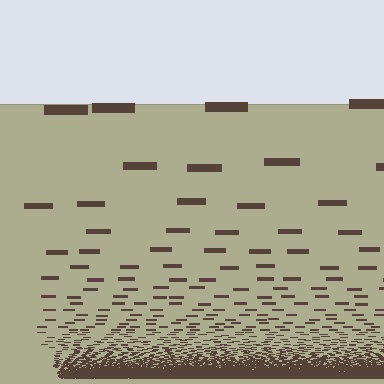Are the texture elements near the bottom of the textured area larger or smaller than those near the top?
Smaller. The gradient is inverted — elements near the bottom are smaller and denser.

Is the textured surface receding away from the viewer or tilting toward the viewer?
The surface appears to tilt toward the viewer. Texture elements get larger and sparser toward the top.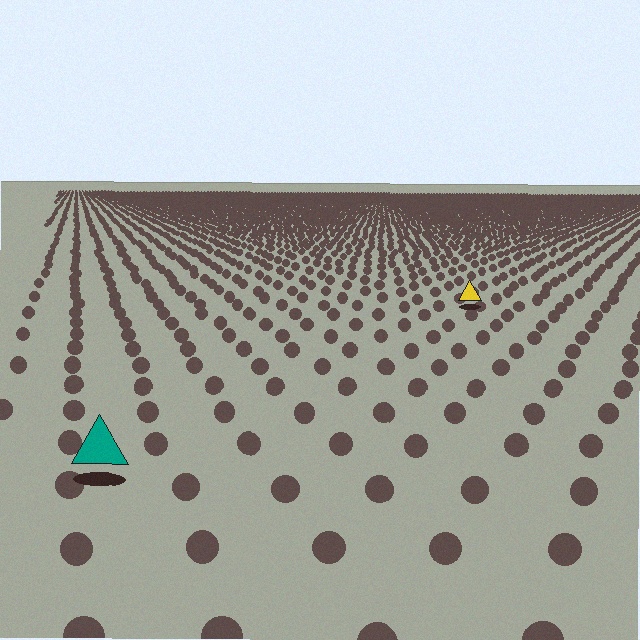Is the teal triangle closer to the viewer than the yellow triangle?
Yes. The teal triangle is closer — you can tell from the texture gradient: the ground texture is coarser near it.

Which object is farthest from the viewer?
The yellow triangle is farthest from the viewer. It appears smaller and the ground texture around it is denser.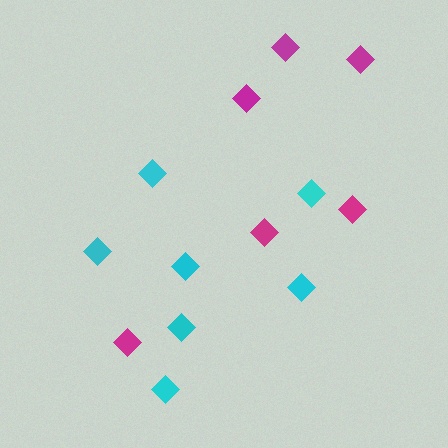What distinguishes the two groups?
There are 2 groups: one group of magenta diamonds (6) and one group of cyan diamonds (7).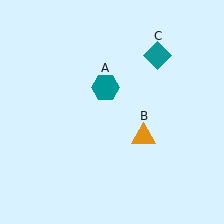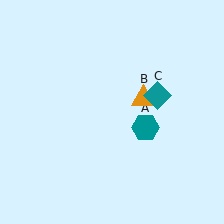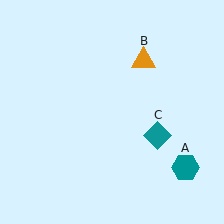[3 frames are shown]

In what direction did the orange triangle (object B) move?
The orange triangle (object B) moved up.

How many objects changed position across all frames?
3 objects changed position: teal hexagon (object A), orange triangle (object B), teal diamond (object C).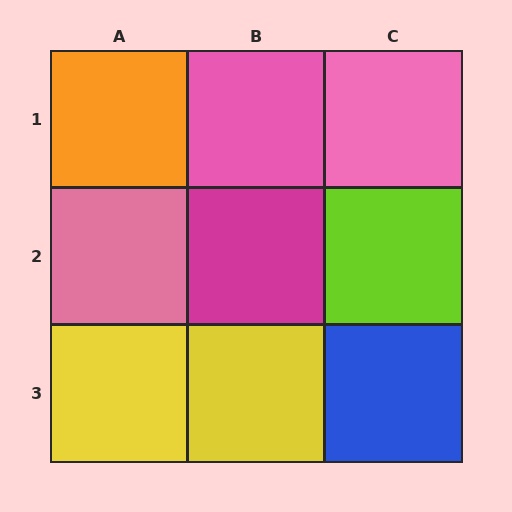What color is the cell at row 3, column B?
Yellow.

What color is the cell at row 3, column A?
Yellow.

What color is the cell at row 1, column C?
Pink.